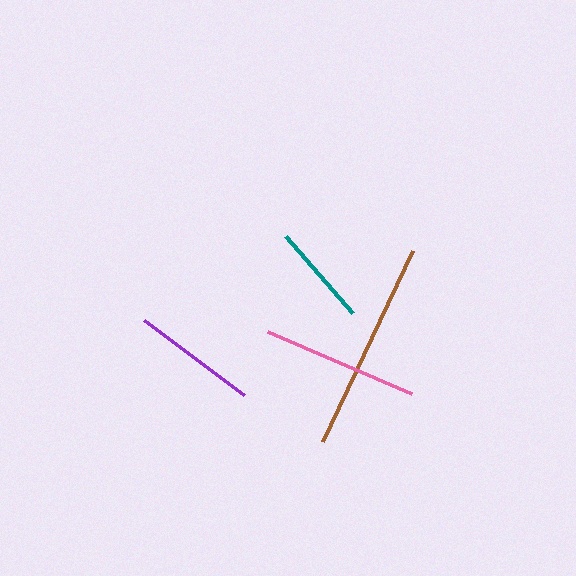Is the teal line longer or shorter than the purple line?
The purple line is longer than the teal line.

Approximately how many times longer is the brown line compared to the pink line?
The brown line is approximately 1.4 times the length of the pink line.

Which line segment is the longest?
The brown line is the longest at approximately 211 pixels.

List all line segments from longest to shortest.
From longest to shortest: brown, pink, purple, teal.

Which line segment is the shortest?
The teal line is the shortest at approximately 102 pixels.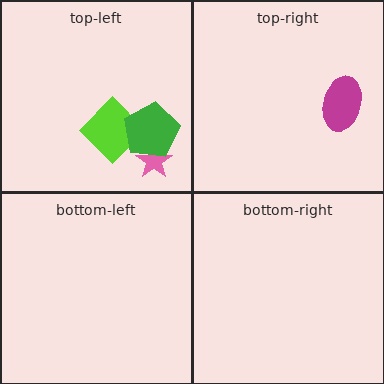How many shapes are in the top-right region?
1.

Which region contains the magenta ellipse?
The top-right region.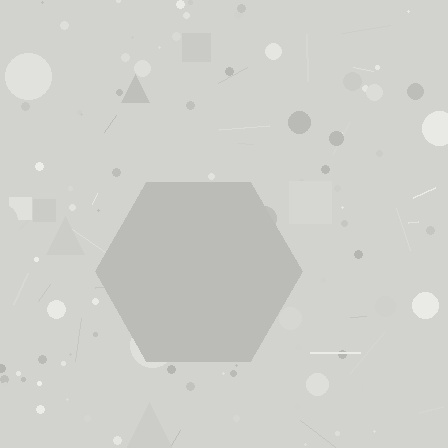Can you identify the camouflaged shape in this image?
The camouflaged shape is a hexagon.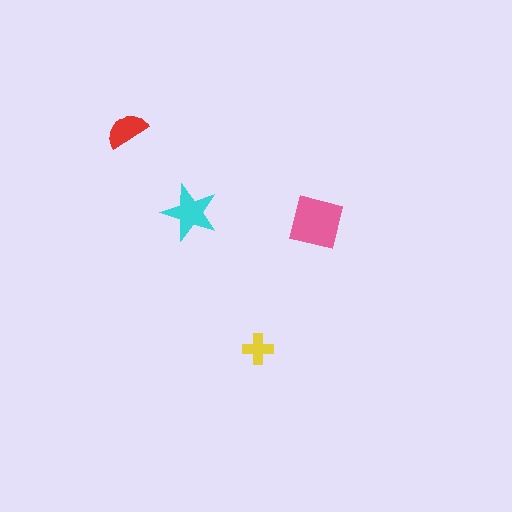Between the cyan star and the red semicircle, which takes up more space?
The cyan star.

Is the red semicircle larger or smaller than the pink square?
Smaller.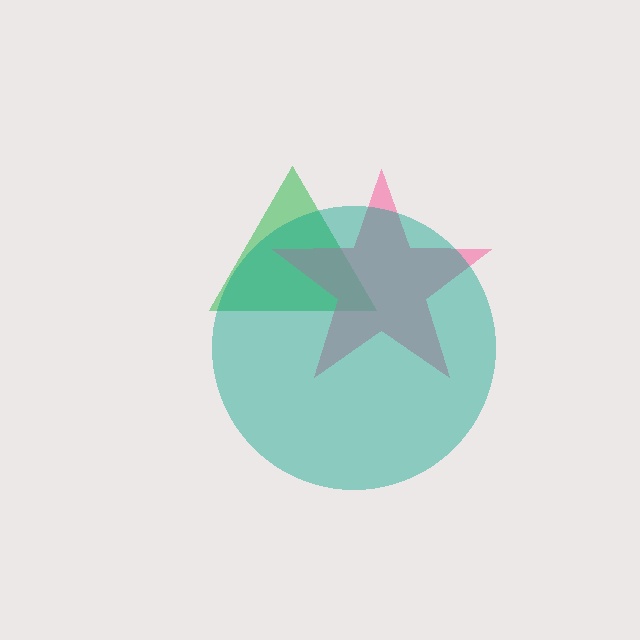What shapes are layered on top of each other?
The layered shapes are: a green triangle, a pink star, a teal circle.